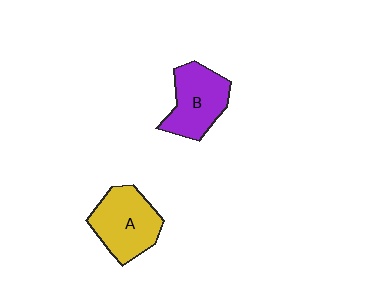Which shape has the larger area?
Shape A (yellow).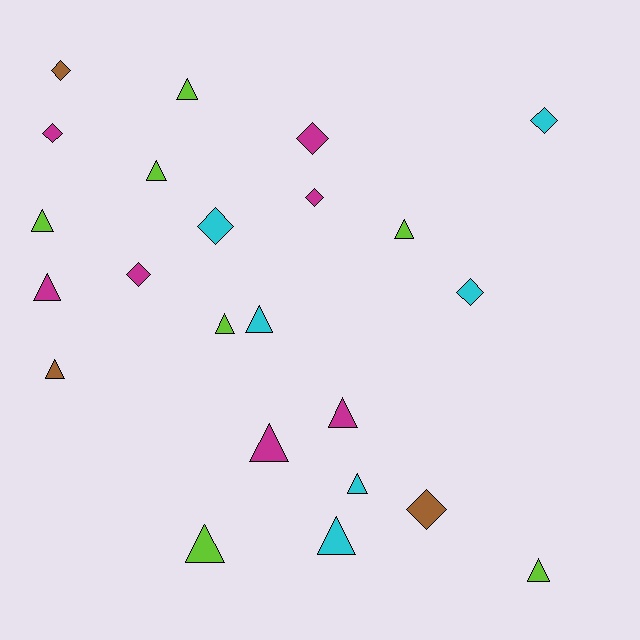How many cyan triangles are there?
There are 3 cyan triangles.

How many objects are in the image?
There are 23 objects.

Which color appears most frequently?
Lime, with 7 objects.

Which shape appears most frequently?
Triangle, with 14 objects.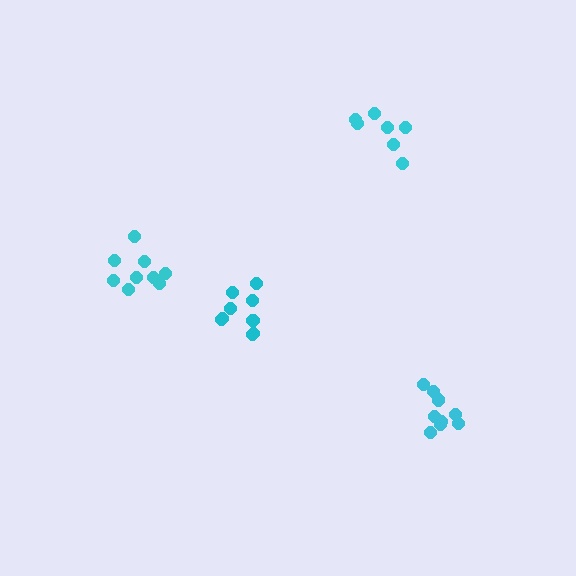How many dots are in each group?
Group 1: 7 dots, Group 2: 9 dots, Group 3: 9 dots, Group 4: 10 dots (35 total).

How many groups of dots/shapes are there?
There are 4 groups.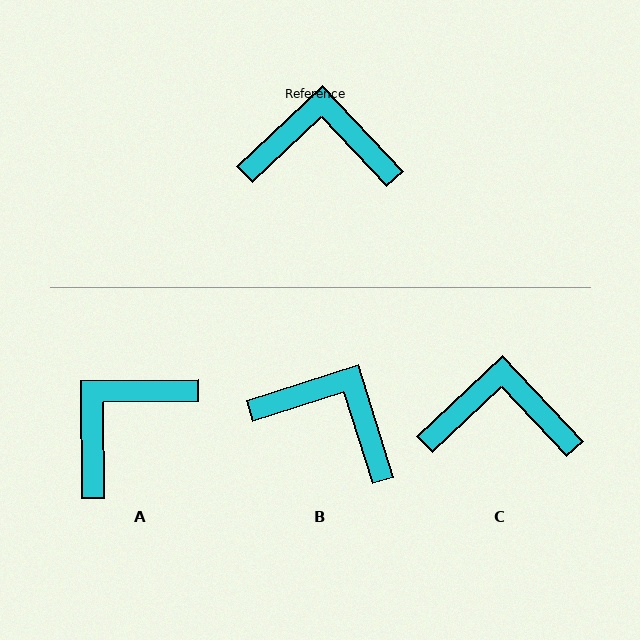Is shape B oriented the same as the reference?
No, it is off by about 26 degrees.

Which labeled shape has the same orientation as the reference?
C.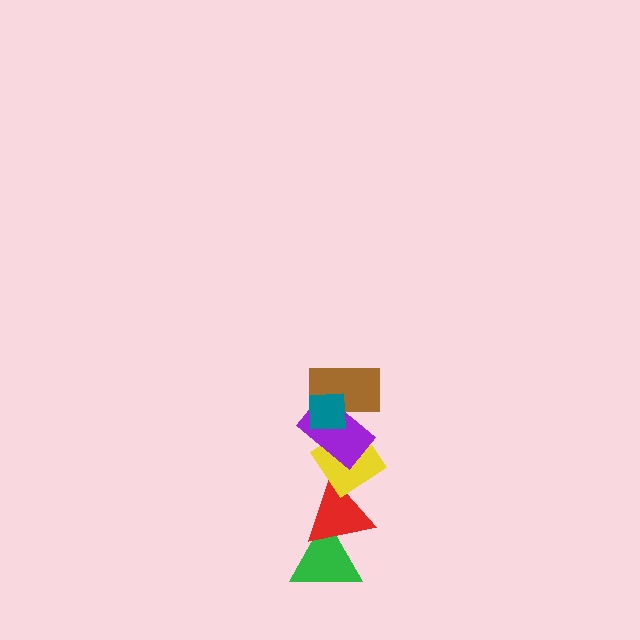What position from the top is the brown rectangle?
The brown rectangle is 2nd from the top.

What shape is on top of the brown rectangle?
The teal square is on top of the brown rectangle.